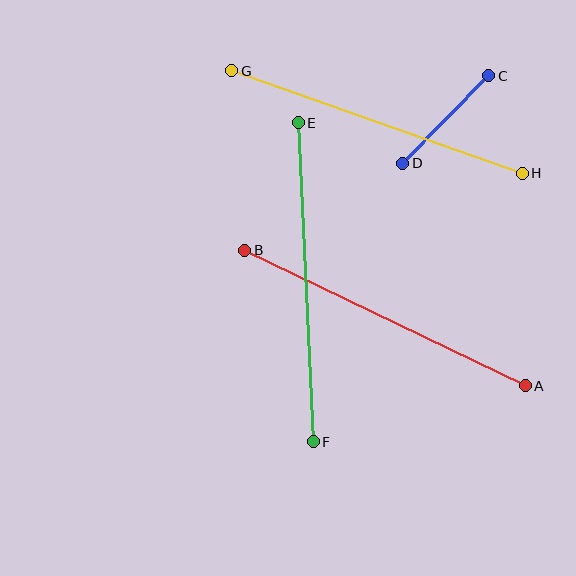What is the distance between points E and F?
The distance is approximately 319 pixels.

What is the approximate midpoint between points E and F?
The midpoint is at approximately (306, 282) pixels.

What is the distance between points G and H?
The distance is approximately 308 pixels.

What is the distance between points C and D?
The distance is approximately 123 pixels.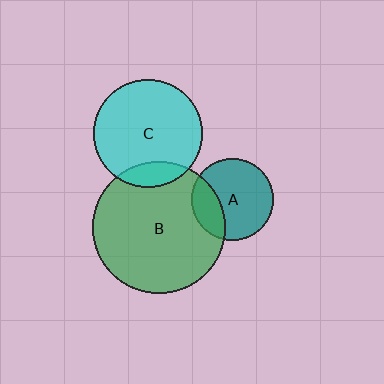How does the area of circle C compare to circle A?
Approximately 1.7 times.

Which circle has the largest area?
Circle B (green).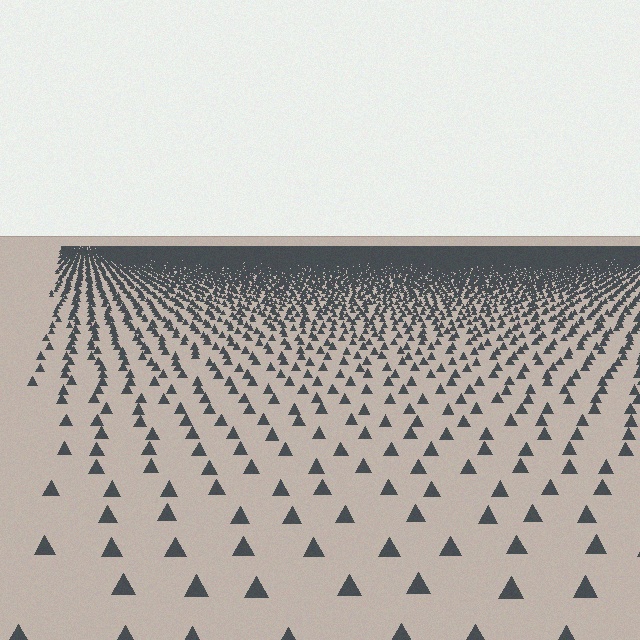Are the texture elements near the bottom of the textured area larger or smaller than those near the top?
Larger. Near the bottom, elements are closer to the viewer and appear at a bigger on-screen size.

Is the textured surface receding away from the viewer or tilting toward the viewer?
The surface is receding away from the viewer. Texture elements get smaller and denser toward the top.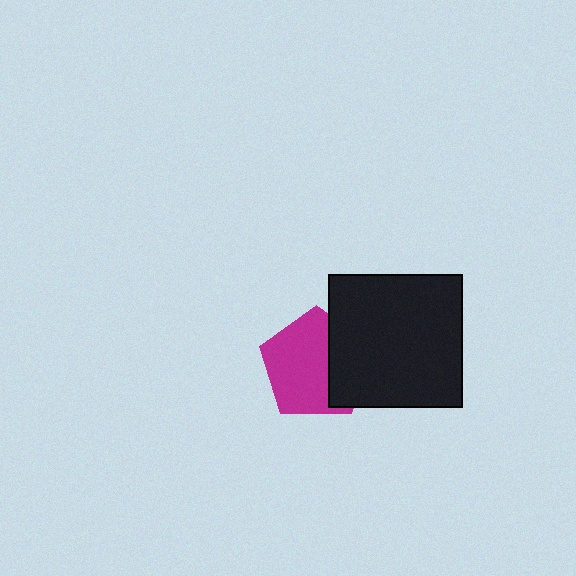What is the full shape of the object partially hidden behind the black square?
The partially hidden object is a magenta pentagon.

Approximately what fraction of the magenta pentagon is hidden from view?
Roughly 35% of the magenta pentagon is hidden behind the black square.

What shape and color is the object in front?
The object in front is a black square.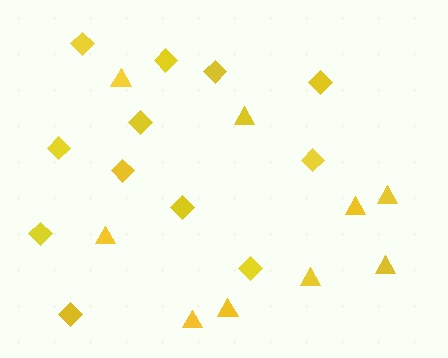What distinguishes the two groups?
There are 2 groups: one group of triangles (9) and one group of diamonds (12).